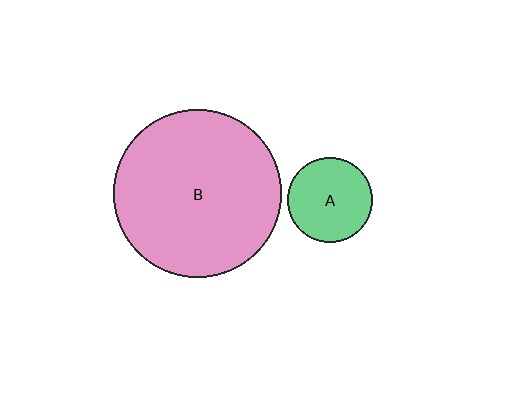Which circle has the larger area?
Circle B (pink).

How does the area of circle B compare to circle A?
Approximately 3.9 times.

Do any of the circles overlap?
No, none of the circles overlap.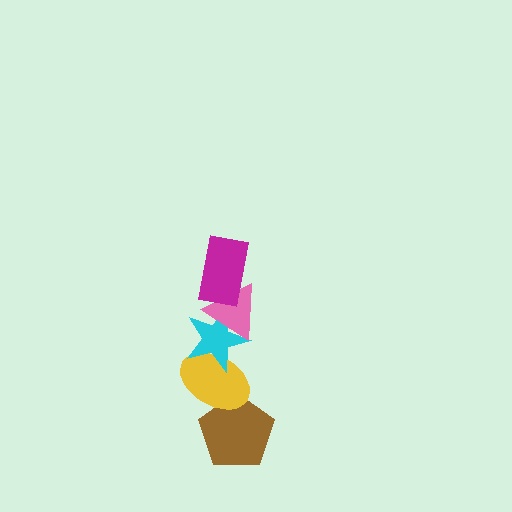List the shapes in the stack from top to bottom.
From top to bottom: the magenta rectangle, the pink triangle, the cyan star, the yellow ellipse, the brown pentagon.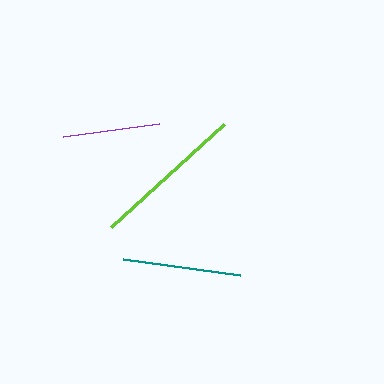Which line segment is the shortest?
The purple line is the shortest at approximately 97 pixels.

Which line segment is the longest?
The lime line is the longest at approximately 153 pixels.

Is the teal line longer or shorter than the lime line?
The lime line is longer than the teal line.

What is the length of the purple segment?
The purple segment is approximately 97 pixels long.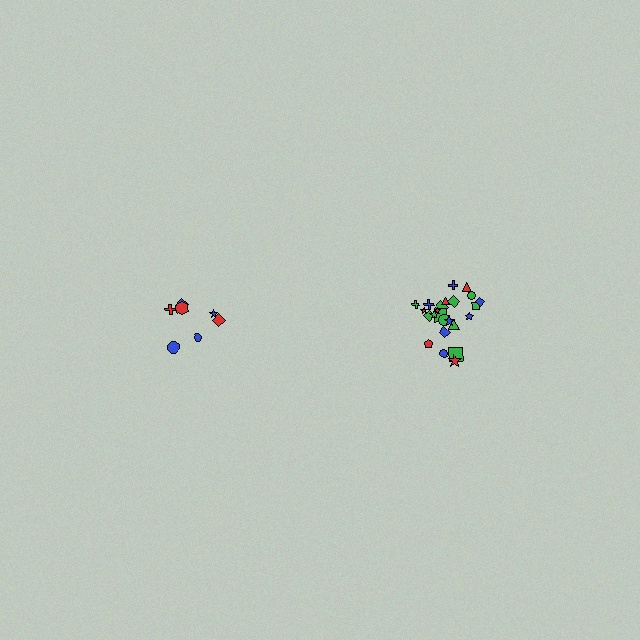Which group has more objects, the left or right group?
The right group.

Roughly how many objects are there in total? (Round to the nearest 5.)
Roughly 30 objects in total.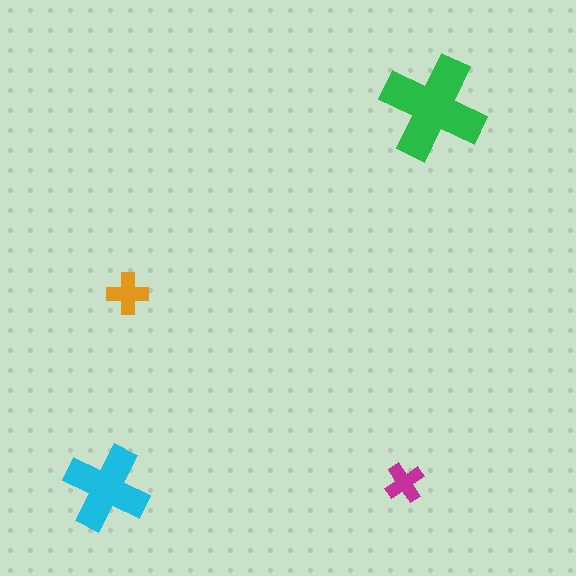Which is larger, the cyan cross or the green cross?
The green one.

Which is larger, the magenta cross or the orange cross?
The orange one.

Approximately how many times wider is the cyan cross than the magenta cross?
About 2 times wider.